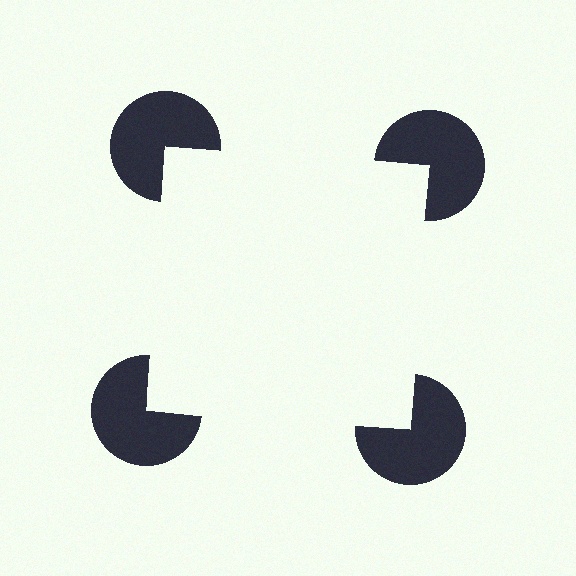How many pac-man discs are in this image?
There are 4 — one at each vertex of the illusory square.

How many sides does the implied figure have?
4 sides.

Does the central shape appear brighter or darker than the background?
It typically appears slightly brighter than the background, even though no actual brightness change is drawn.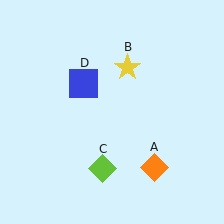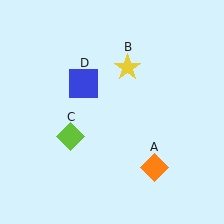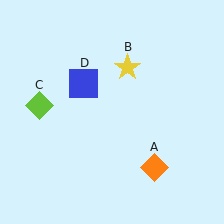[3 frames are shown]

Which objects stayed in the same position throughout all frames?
Orange diamond (object A) and yellow star (object B) and blue square (object D) remained stationary.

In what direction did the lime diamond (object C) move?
The lime diamond (object C) moved up and to the left.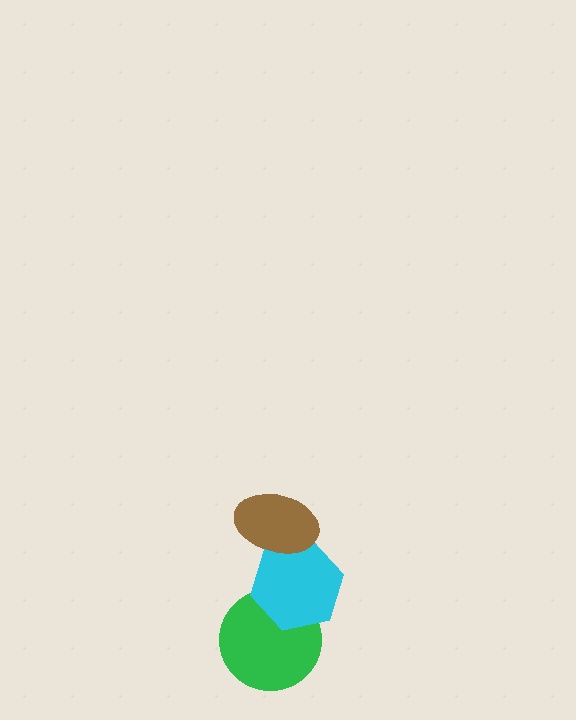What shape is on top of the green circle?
The cyan hexagon is on top of the green circle.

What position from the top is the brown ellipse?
The brown ellipse is 1st from the top.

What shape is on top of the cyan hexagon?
The brown ellipse is on top of the cyan hexagon.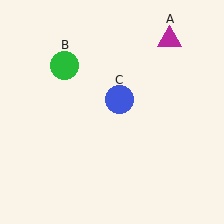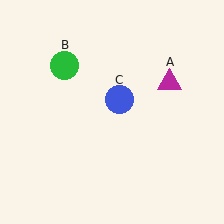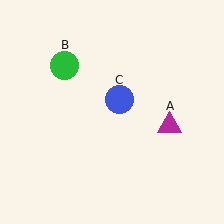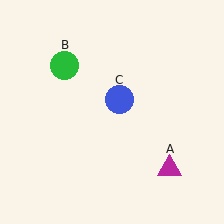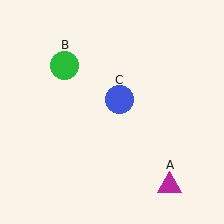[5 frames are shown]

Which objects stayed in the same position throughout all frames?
Green circle (object B) and blue circle (object C) remained stationary.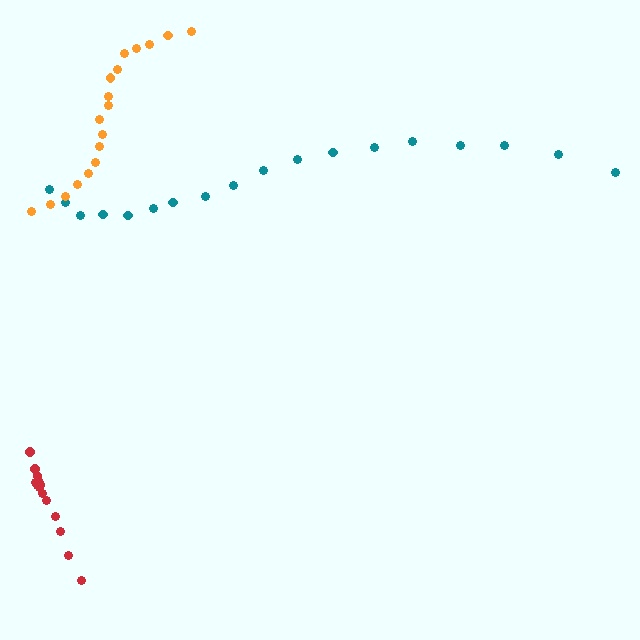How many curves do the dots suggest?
There are 3 distinct paths.